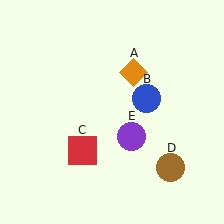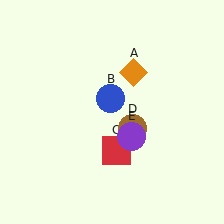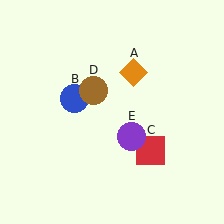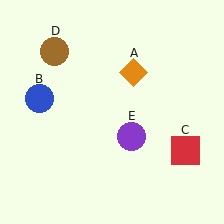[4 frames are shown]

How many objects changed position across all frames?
3 objects changed position: blue circle (object B), red square (object C), brown circle (object D).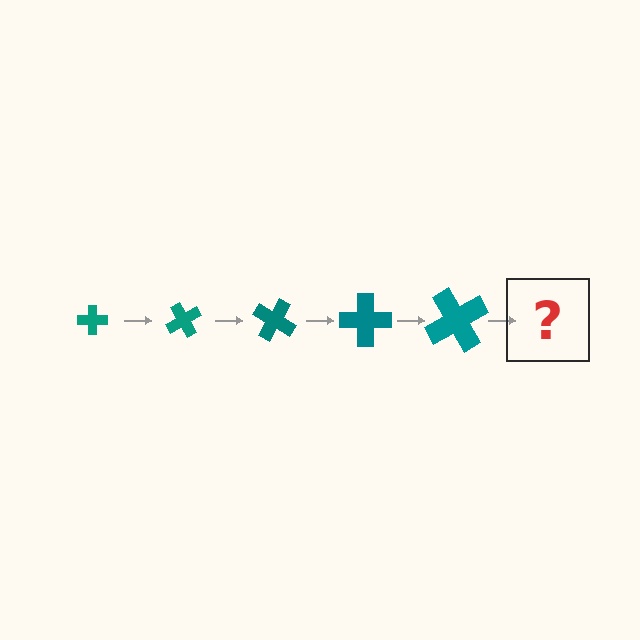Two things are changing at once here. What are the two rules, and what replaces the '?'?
The two rules are that the cross grows larger each step and it rotates 60 degrees each step. The '?' should be a cross, larger than the previous one and rotated 300 degrees from the start.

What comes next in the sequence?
The next element should be a cross, larger than the previous one and rotated 300 degrees from the start.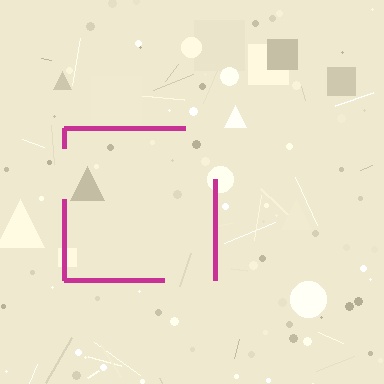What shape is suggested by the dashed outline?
The dashed outline suggests a square.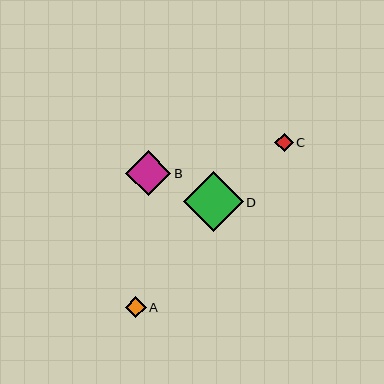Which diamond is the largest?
Diamond D is the largest with a size of approximately 60 pixels.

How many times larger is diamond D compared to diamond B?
Diamond D is approximately 1.3 times the size of diamond B.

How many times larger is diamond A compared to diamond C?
Diamond A is approximately 1.2 times the size of diamond C.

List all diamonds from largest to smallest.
From largest to smallest: D, B, A, C.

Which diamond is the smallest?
Diamond C is the smallest with a size of approximately 18 pixels.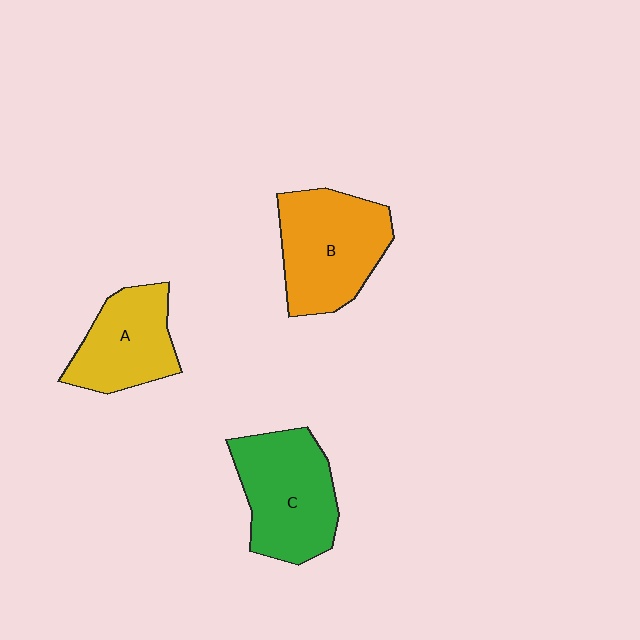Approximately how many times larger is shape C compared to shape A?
Approximately 1.3 times.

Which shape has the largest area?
Shape B (orange).